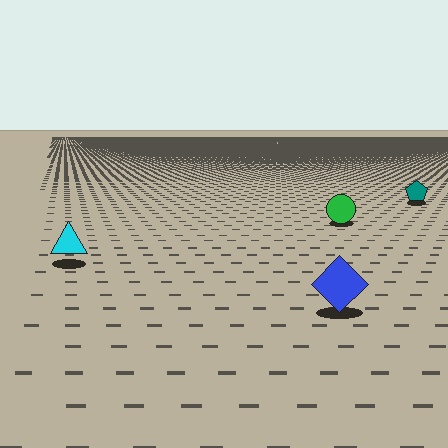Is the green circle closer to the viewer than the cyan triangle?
No. The cyan triangle is closer — you can tell from the texture gradient: the ground texture is coarser near it.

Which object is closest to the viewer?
The blue diamond is closest. The texture marks near it are larger and more spread out.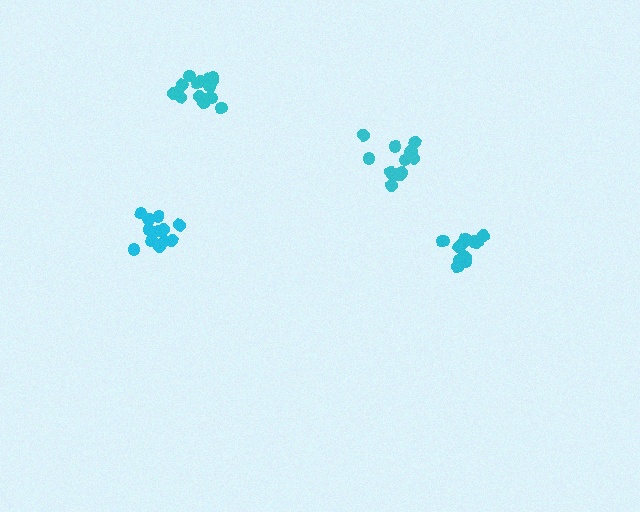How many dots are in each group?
Group 1: 14 dots, Group 2: 14 dots, Group 3: 13 dots, Group 4: 15 dots (56 total).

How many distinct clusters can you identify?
There are 4 distinct clusters.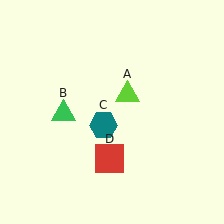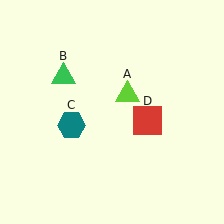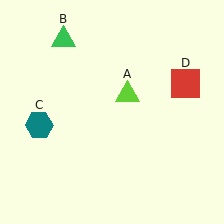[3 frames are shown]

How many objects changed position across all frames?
3 objects changed position: green triangle (object B), teal hexagon (object C), red square (object D).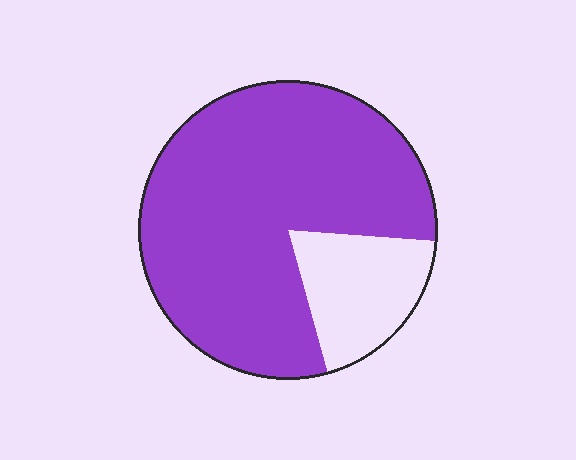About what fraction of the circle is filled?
About four fifths (4/5).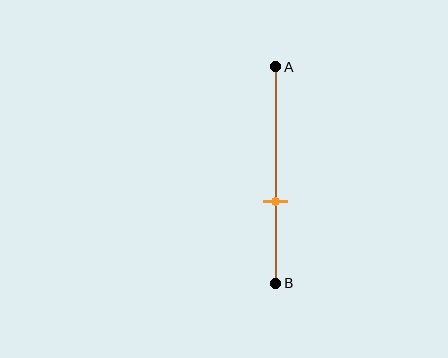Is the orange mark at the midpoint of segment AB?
No, the mark is at about 60% from A, not at the 50% midpoint.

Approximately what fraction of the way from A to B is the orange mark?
The orange mark is approximately 60% of the way from A to B.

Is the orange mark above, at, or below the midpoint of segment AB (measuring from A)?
The orange mark is below the midpoint of segment AB.